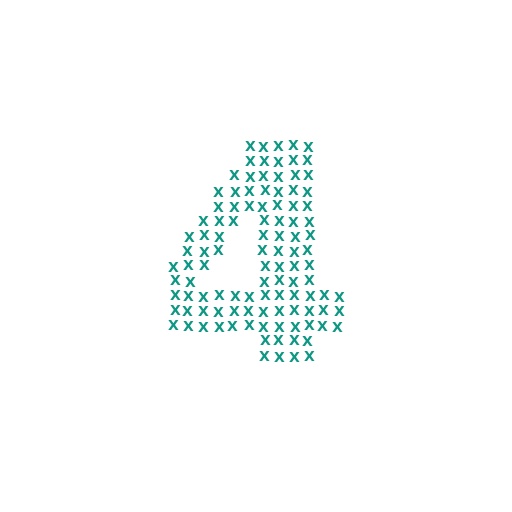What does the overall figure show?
The overall figure shows the digit 4.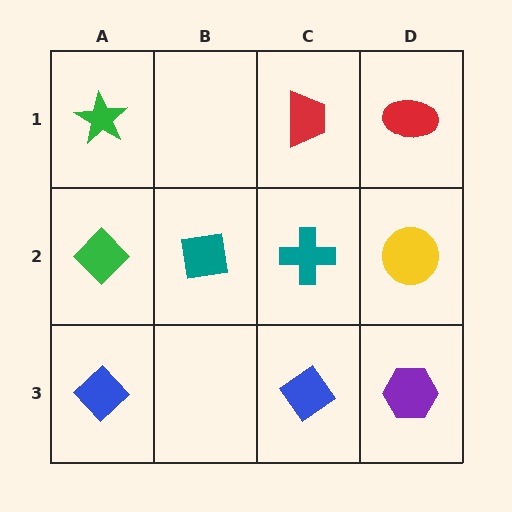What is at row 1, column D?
A red ellipse.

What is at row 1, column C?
A red trapezoid.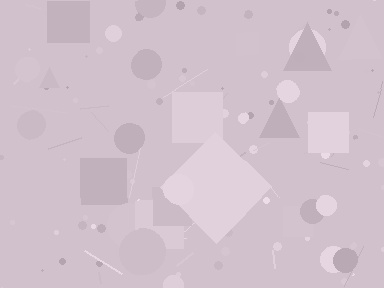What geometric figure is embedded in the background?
A diamond is embedded in the background.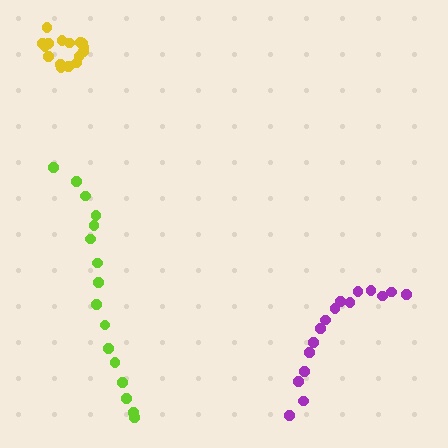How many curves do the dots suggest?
There are 3 distinct paths.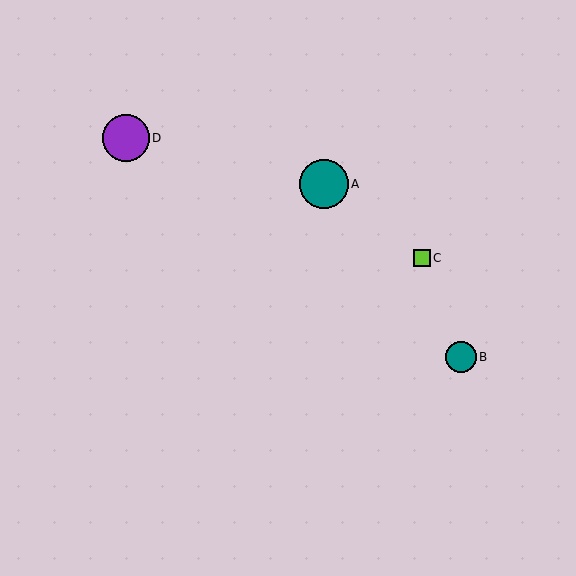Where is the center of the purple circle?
The center of the purple circle is at (126, 138).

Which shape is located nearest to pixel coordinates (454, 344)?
The teal circle (labeled B) at (461, 357) is nearest to that location.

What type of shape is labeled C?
Shape C is a lime square.